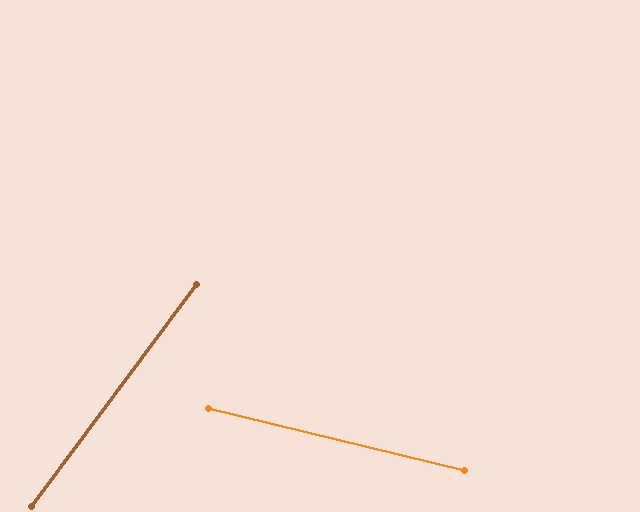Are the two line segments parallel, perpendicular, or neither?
Neither parallel nor perpendicular — they differ by about 67°.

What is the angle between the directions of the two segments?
Approximately 67 degrees.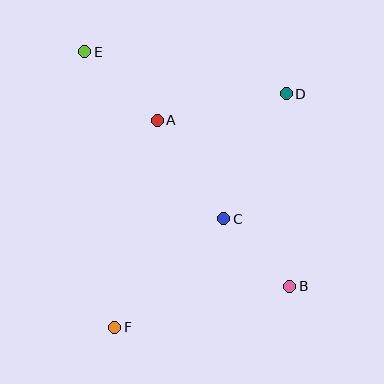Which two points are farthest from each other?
Points B and E are farthest from each other.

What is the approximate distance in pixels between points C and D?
The distance between C and D is approximately 140 pixels.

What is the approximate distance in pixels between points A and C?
The distance between A and C is approximately 119 pixels.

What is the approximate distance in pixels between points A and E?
The distance between A and E is approximately 100 pixels.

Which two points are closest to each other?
Points B and C are closest to each other.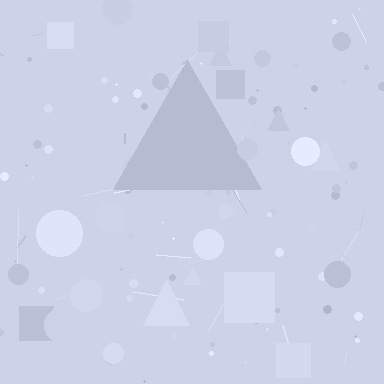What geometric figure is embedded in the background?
A triangle is embedded in the background.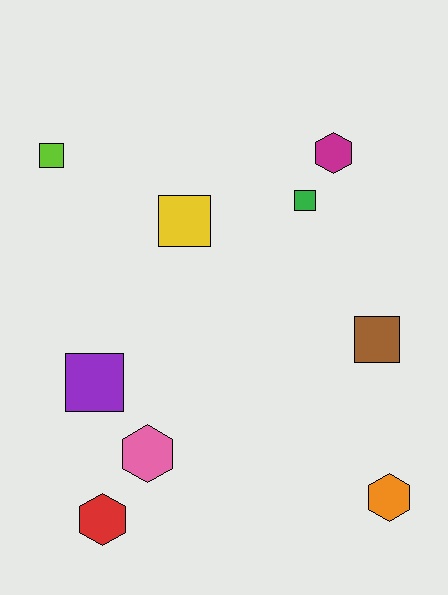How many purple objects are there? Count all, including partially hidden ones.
There is 1 purple object.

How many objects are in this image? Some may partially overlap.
There are 9 objects.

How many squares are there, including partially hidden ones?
There are 5 squares.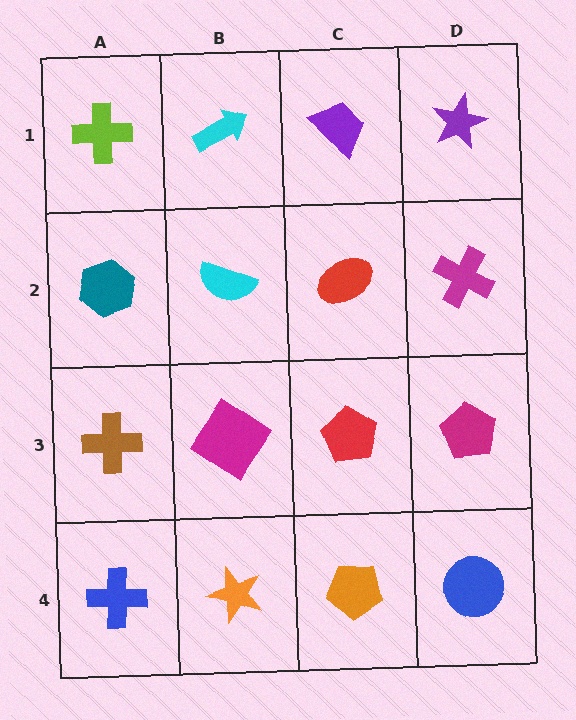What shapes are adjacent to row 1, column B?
A cyan semicircle (row 2, column B), a lime cross (row 1, column A), a purple trapezoid (row 1, column C).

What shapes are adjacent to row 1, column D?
A magenta cross (row 2, column D), a purple trapezoid (row 1, column C).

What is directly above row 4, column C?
A red pentagon.